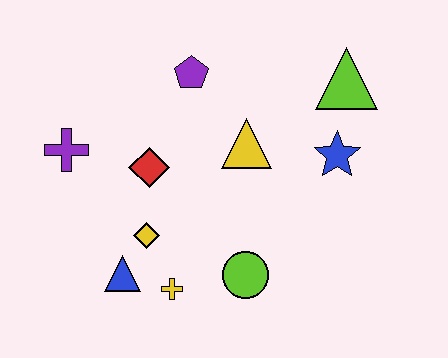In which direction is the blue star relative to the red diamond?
The blue star is to the right of the red diamond.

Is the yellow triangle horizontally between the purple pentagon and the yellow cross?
No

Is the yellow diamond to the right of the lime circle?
No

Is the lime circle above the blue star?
No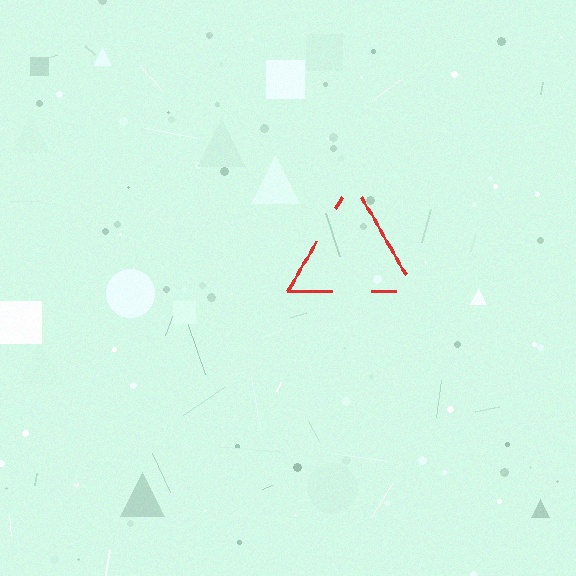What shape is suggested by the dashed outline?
The dashed outline suggests a triangle.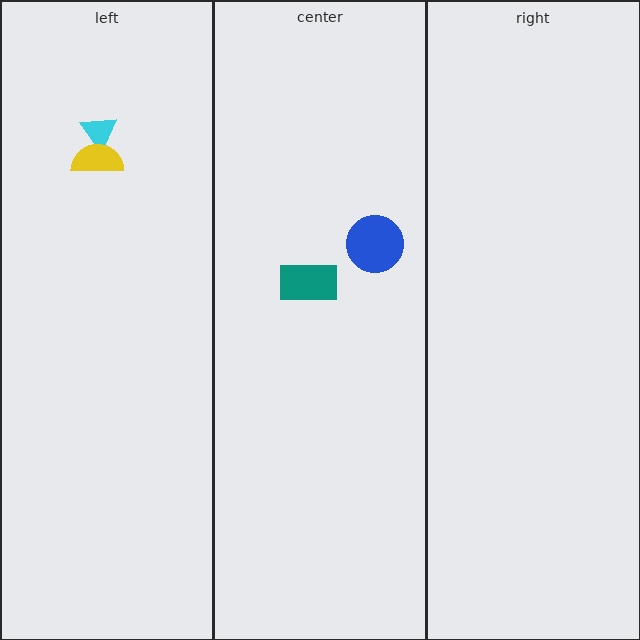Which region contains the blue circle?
The center region.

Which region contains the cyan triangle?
The left region.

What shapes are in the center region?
The blue circle, the teal rectangle.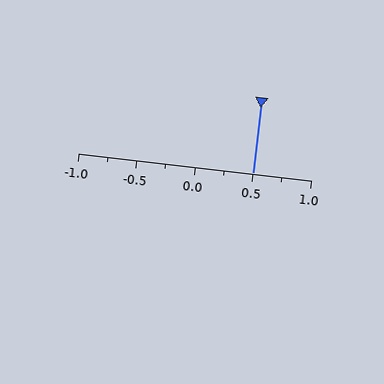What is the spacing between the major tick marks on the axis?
The major ticks are spaced 0.5 apart.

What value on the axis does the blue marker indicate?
The marker indicates approximately 0.5.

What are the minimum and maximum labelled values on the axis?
The axis runs from -1.0 to 1.0.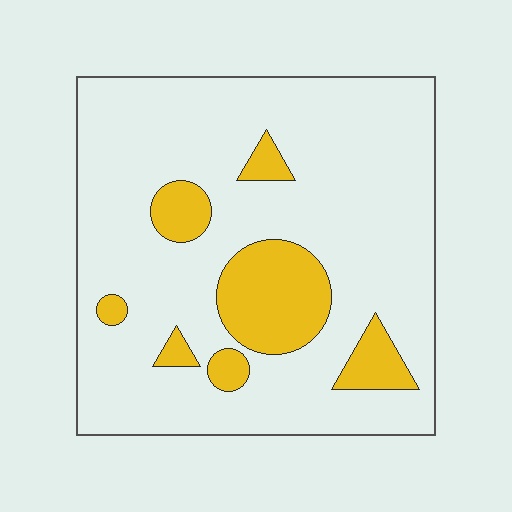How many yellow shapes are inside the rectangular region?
7.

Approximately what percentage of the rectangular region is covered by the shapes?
Approximately 15%.